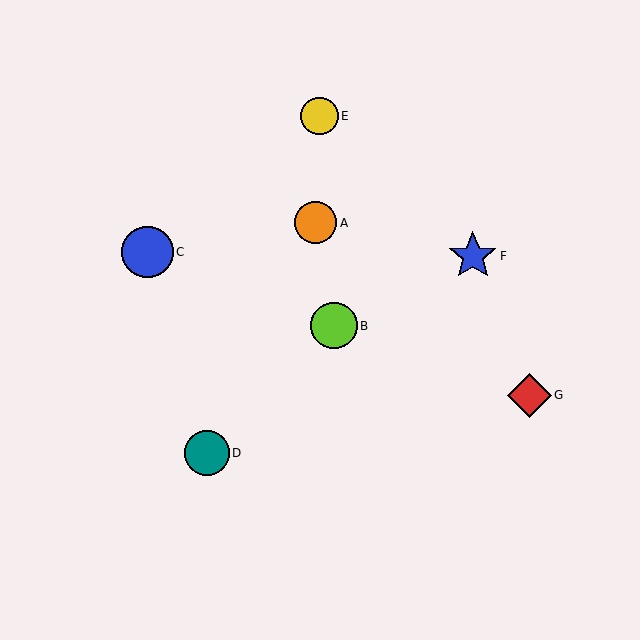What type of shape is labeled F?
Shape F is a blue star.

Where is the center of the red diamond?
The center of the red diamond is at (529, 395).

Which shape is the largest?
The blue circle (labeled C) is the largest.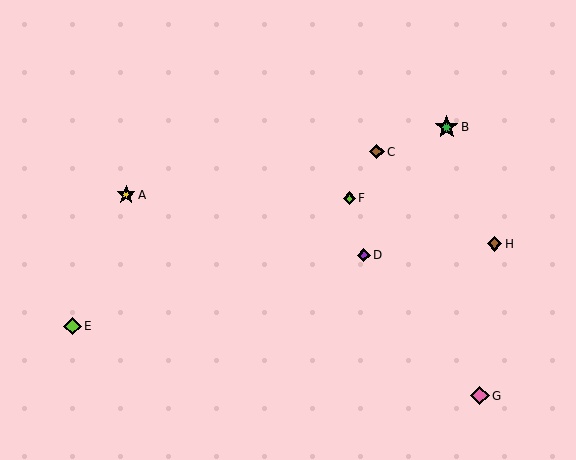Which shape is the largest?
The green star (labeled B) is the largest.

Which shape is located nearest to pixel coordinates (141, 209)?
The yellow star (labeled A) at (126, 195) is nearest to that location.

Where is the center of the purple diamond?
The center of the purple diamond is at (364, 255).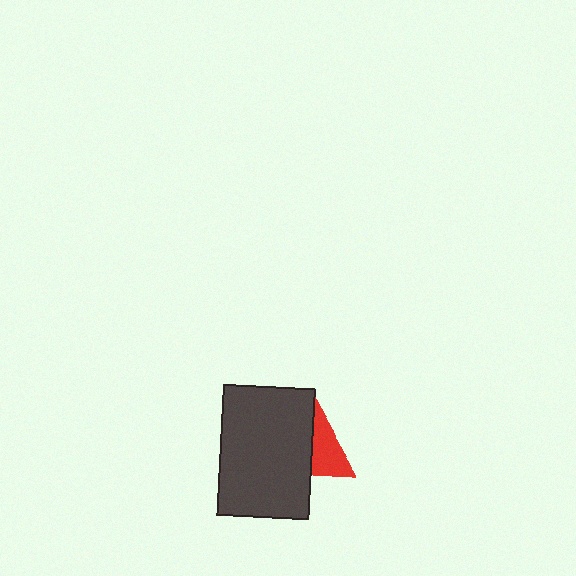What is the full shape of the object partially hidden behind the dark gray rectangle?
The partially hidden object is a red triangle.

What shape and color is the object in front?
The object in front is a dark gray rectangle.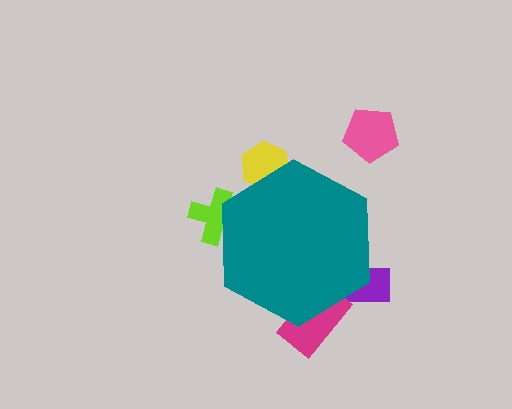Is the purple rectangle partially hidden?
Yes, the purple rectangle is partially hidden behind the teal hexagon.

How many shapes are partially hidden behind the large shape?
4 shapes are partially hidden.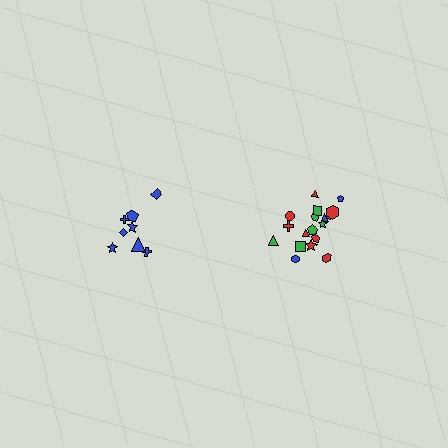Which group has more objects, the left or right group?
The right group.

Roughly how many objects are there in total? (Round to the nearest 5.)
Roughly 25 objects in total.